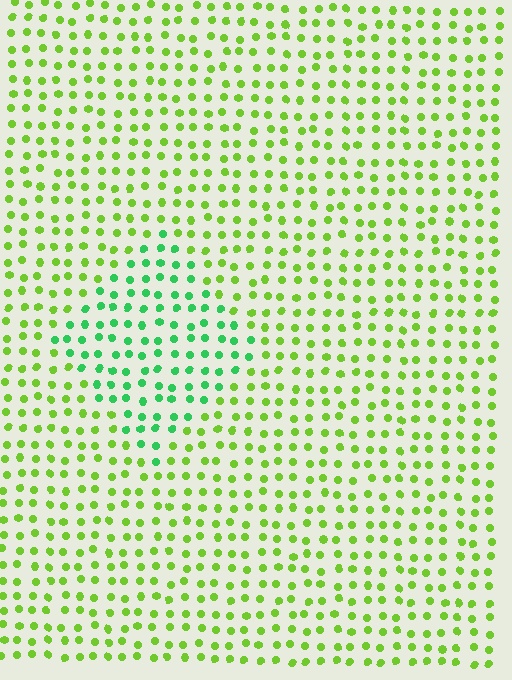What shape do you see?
I see a diamond.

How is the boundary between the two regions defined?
The boundary is defined purely by a slight shift in hue (about 43 degrees). Spacing, size, and orientation are identical on both sides.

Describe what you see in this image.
The image is filled with small lime elements in a uniform arrangement. A diamond-shaped region is visible where the elements are tinted to a slightly different hue, forming a subtle color boundary.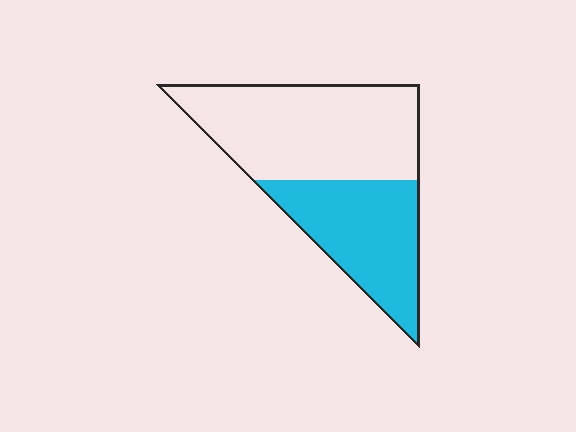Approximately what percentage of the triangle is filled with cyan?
Approximately 40%.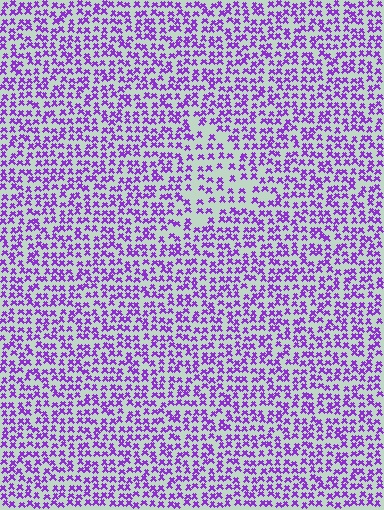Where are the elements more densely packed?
The elements are more densely packed outside the triangle boundary.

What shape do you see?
I see a triangle.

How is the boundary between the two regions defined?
The boundary is defined by a change in element density (approximately 1.7x ratio). All elements are the same color, size, and shape.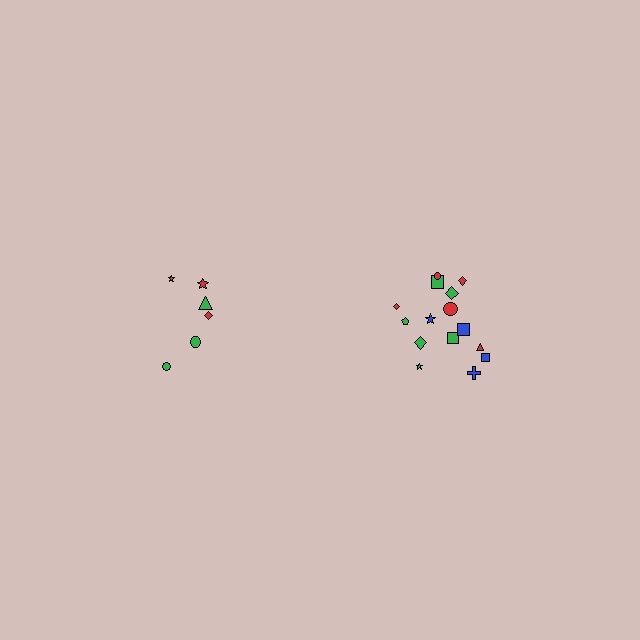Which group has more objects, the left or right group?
The right group.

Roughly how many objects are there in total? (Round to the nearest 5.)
Roughly 20 objects in total.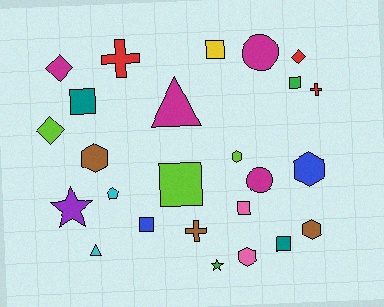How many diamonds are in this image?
There are 3 diamonds.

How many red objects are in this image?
There are 3 red objects.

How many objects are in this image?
There are 25 objects.